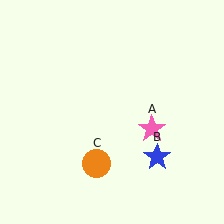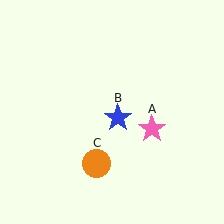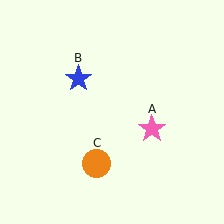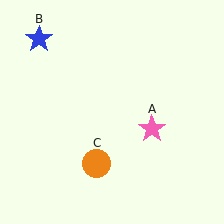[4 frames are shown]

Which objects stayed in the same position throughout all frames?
Pink star (object A) and orange circle (object C) remained stationary.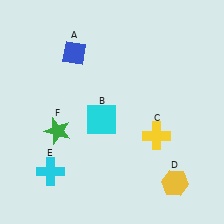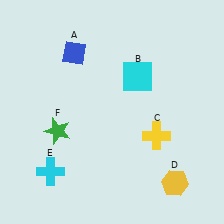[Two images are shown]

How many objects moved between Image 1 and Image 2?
1 object moved between the two images.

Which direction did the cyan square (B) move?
The cyan square (B) moved up.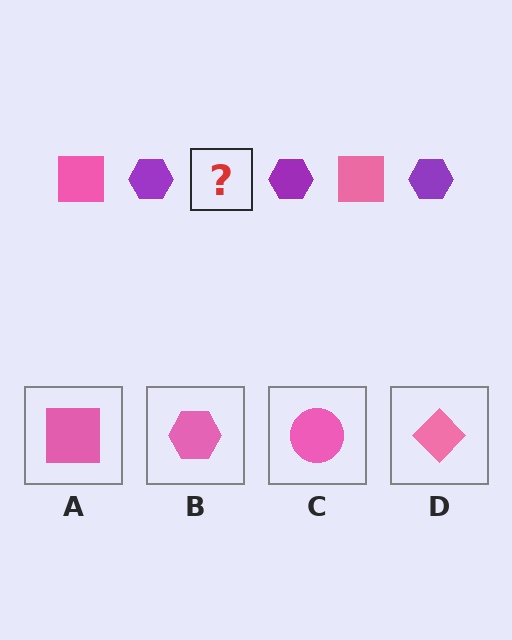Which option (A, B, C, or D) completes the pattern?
A.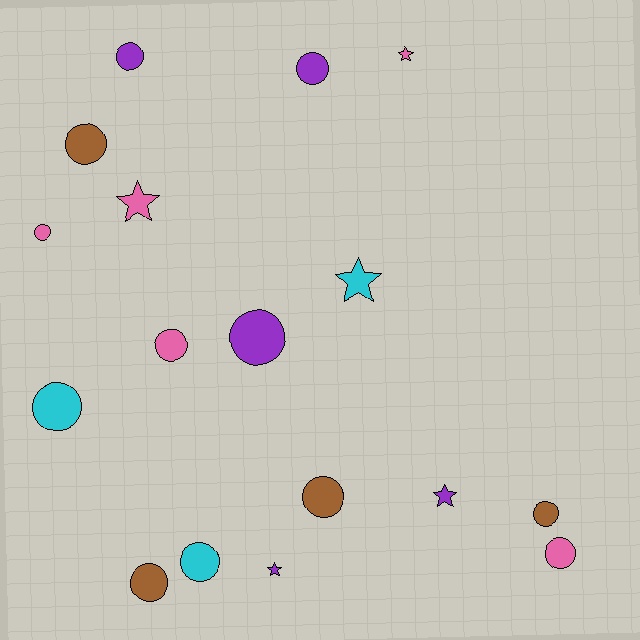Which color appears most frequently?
Purple, with 5 objects.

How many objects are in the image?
There are 17 objects.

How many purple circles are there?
There are 3 purple circles.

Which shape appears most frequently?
Circle, with 12 objects.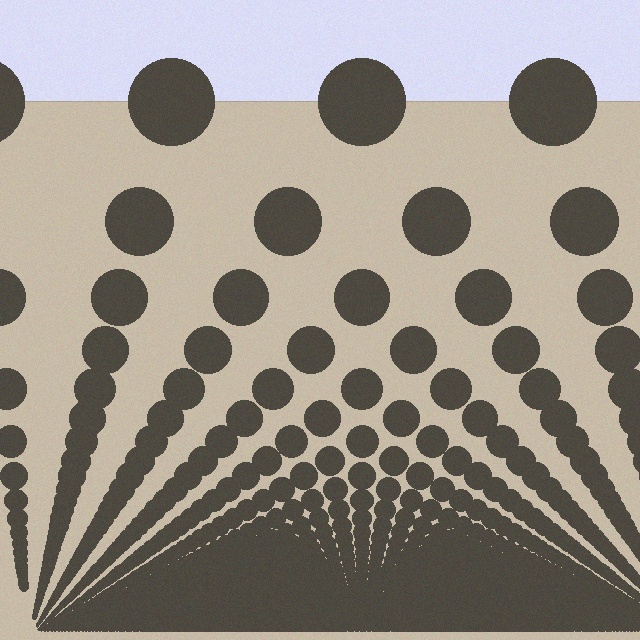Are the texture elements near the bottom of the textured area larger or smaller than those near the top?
Smaller. The gradient is inverted — elements near the bottom are smaller and denser.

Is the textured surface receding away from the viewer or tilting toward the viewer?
The surface appears to tilt toward the viewer. Texture elements get larger and sparser toward the top.